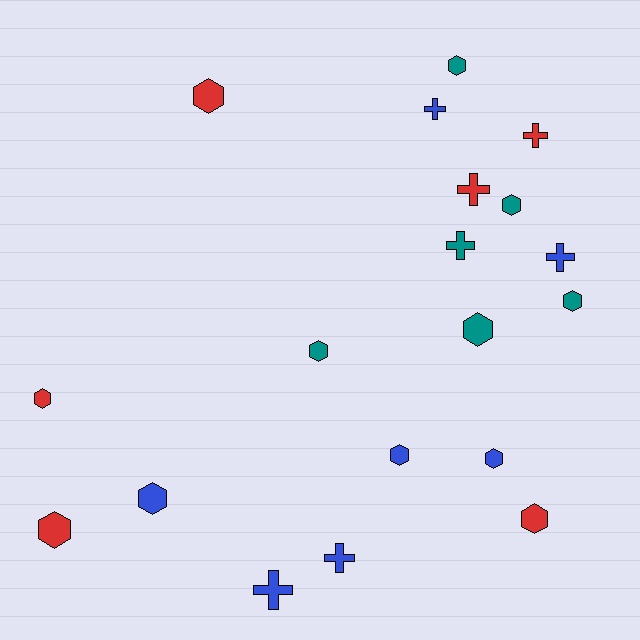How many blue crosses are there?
There are 4 blue crosses.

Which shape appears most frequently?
Hexagon, with 12 objects.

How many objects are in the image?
There are 19 objects.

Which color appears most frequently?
Blue, with 7 objects.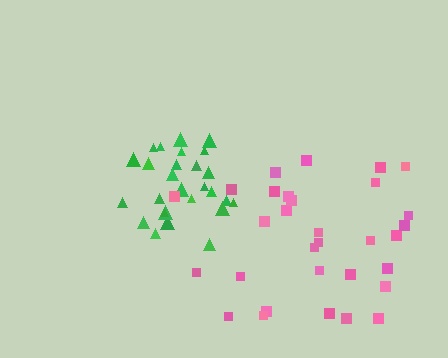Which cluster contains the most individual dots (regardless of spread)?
Pink (31).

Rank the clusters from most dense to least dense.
green, pink.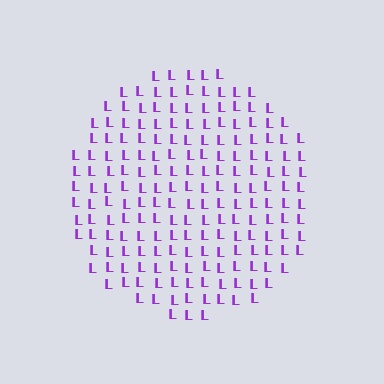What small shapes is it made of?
It is made of small letter L's.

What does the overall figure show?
The overall figure shows a circle.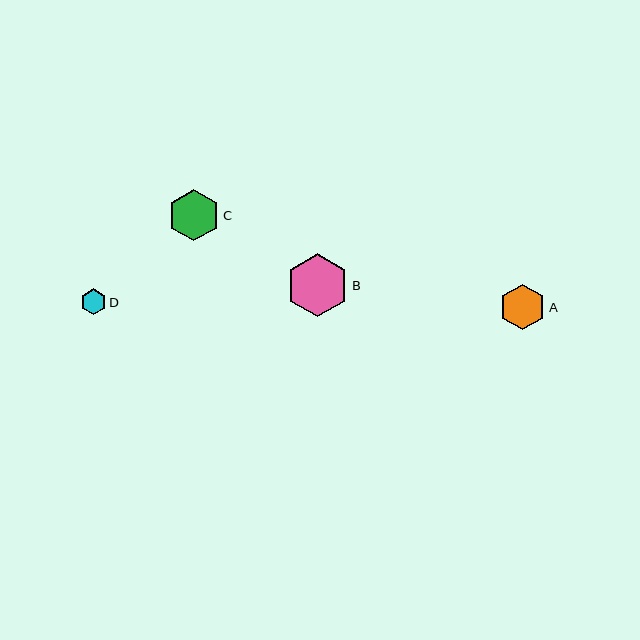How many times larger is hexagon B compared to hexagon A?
Hexagon B is approximately 1.4 times the size of hexagon A.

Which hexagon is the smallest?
Hexagon D is the smallest with a size of approximately 26 pixels.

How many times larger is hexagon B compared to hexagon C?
Hexagon B is approximately 1.2 times the size of hexagon C.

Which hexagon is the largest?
Hexagon B is the largest with a size of approximately 63 pixels.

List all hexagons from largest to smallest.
From largest to smallest: B, C, A, D.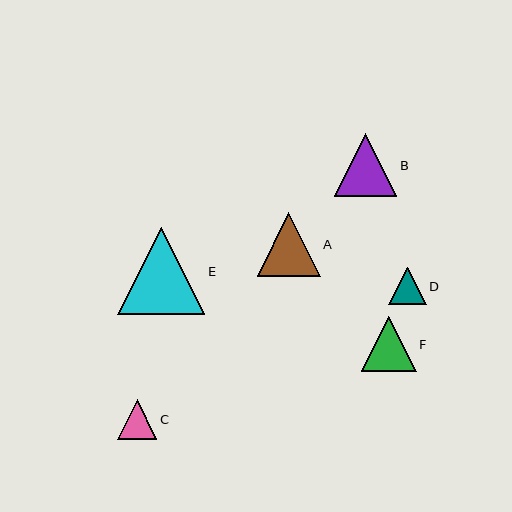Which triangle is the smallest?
Triangle D is the smallest with a size of approximately 37 pixels.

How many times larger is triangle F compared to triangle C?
Triangle F is approximately 1.4 times the size of triangle C.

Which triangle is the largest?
Triangle E is the largest with a size of approximately 87 pixels.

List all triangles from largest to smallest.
From largest to smallest: E, A, B, F, C, D.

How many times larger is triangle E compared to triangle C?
Triangle E is approximately 2.2 times the size of triangle C.